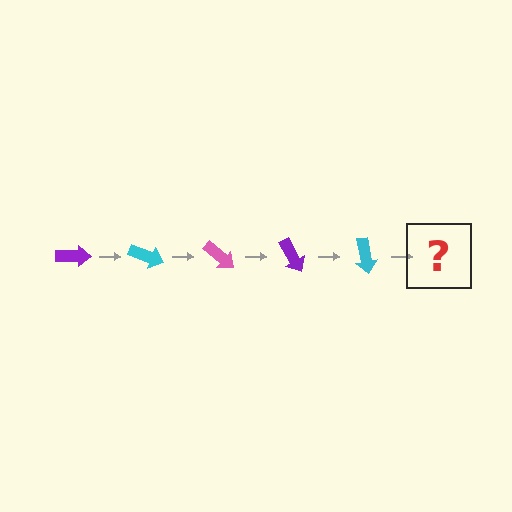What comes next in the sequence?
The next element should be a pink arrow, rotated 100 degrees from the start.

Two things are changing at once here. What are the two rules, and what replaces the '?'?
The two rules are that it rotates 20 degrees each step and the color cycles through purple, cyan, and pink. The '?' should be a pink arrow, rotated 100 degrees from the start.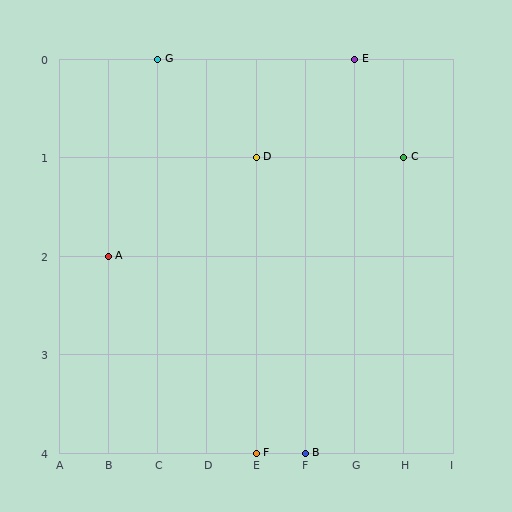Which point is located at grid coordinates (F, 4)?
Point B is at (F, 4).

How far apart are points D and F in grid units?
Points D and F are 3 rows apart.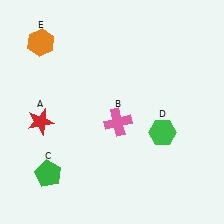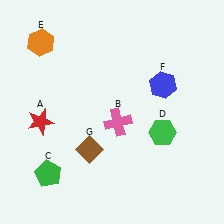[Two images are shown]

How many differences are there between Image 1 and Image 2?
There are 2 differences between the two images.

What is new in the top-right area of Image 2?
A blue hexagon (F) was added in the top-right area of Image 2.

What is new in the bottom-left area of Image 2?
A brown diamond (G) was added in the bottom-left area of Image 2.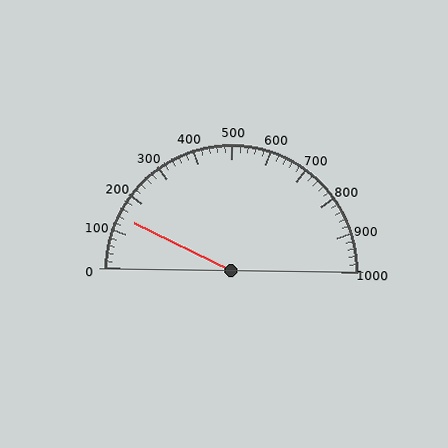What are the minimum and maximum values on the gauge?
The gauge ranges from 0 to 1000.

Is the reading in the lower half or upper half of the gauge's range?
The reading is in the lower half of the range (0 to 1000).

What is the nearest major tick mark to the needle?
The nearest major tick mark is 100.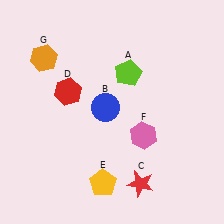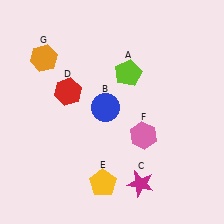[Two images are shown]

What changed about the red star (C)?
In Image 1, C is red. In Image 2, it changed to magenta.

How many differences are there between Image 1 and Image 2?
There is 1 difference between the two images.